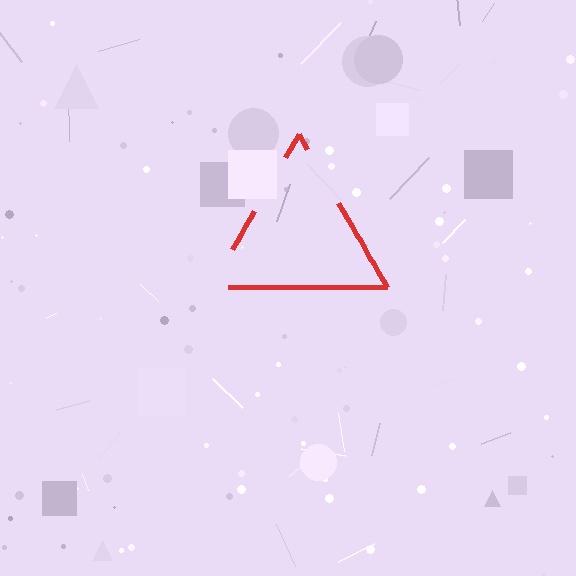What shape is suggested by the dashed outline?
The dashed outline suggests a triangle.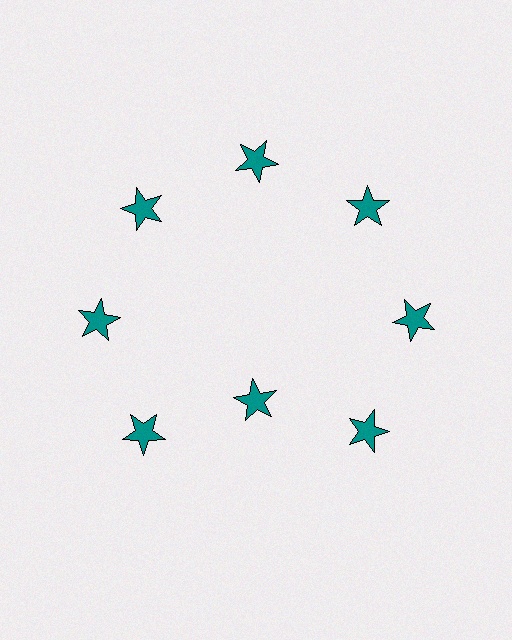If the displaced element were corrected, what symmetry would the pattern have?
It would have 8-fold rotational symmetry — the pattern would map onto itself every 45 degrees.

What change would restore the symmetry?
The symmetry would be restored by moving it outward, back onto the ring so that all 8 stars sit at equal angles and equal distance from the center.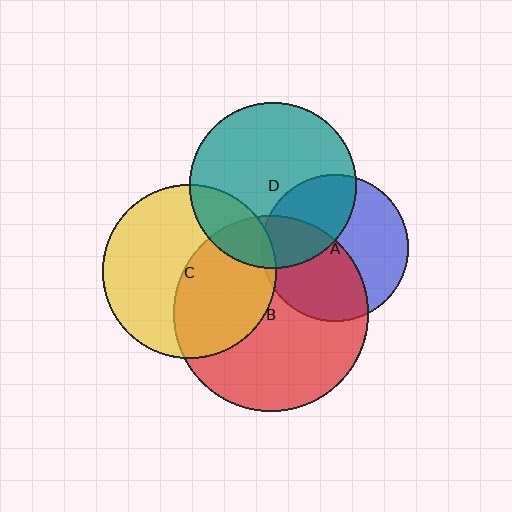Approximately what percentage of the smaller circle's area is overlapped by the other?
Approximately 20%.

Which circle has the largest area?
Circle B (red).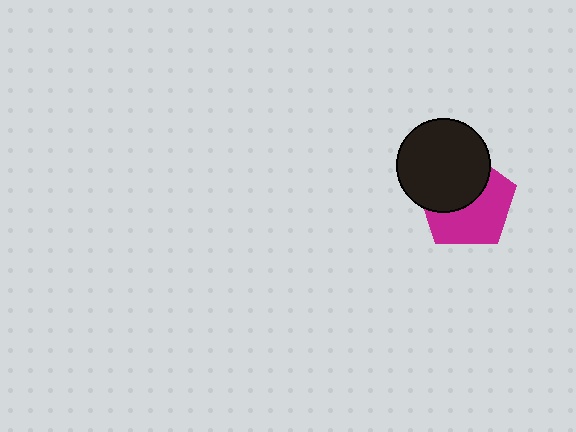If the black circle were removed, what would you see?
You would see the complete magenta pentagon.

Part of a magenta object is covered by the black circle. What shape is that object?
It is a pentagon.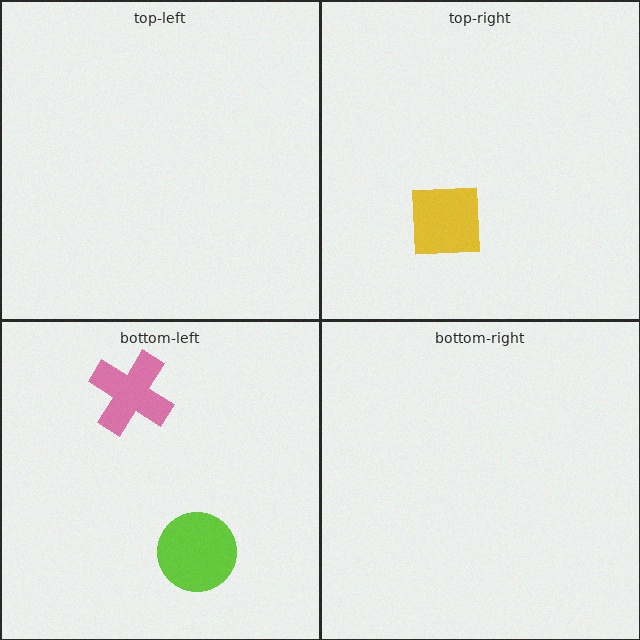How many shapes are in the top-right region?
1.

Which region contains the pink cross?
The bottom-left region.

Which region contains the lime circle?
The bottom-left region.